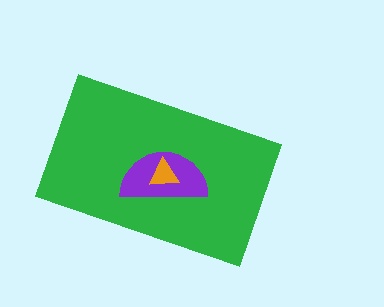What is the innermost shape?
The orange triangle.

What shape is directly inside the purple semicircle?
The orange triangle.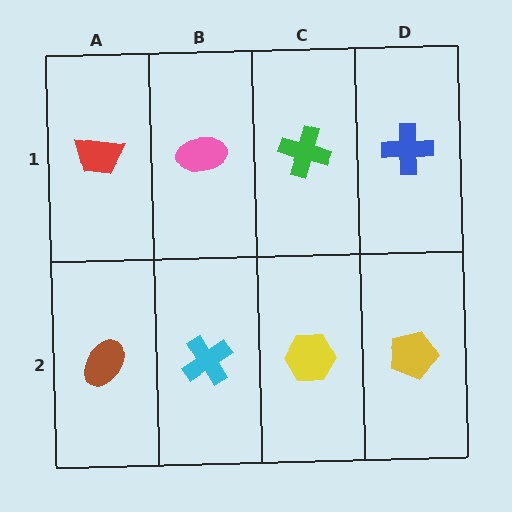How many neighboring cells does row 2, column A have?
2.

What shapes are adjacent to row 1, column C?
A yellow hexagon (row 2, column C), a pink ellipse (row 1, column B), a blue cross (row 1, column D).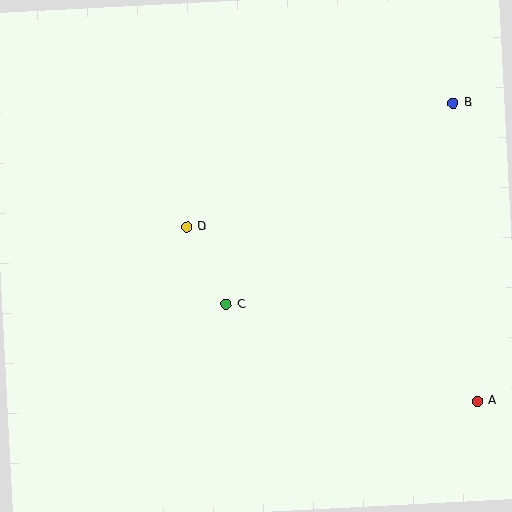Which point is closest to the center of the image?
Point C at (226, 304) is closest to the center.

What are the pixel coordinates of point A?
Point A is at (477, 401).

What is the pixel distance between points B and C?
The distance between B and C is 303 pixels.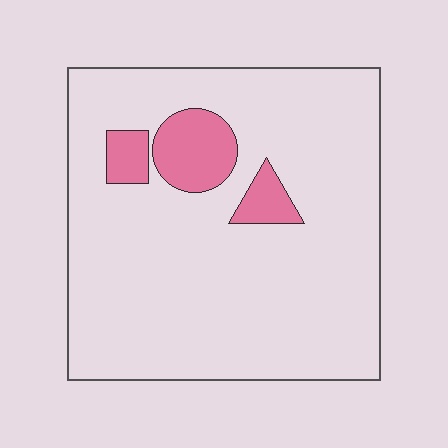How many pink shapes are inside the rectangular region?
3.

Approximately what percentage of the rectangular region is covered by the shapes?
Approximately 10%.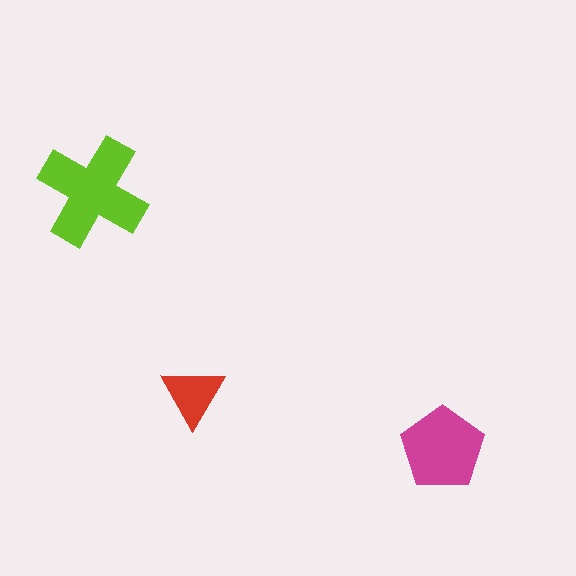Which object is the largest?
The lime cross.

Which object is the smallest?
The red triangle.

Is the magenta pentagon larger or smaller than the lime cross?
Smaller.